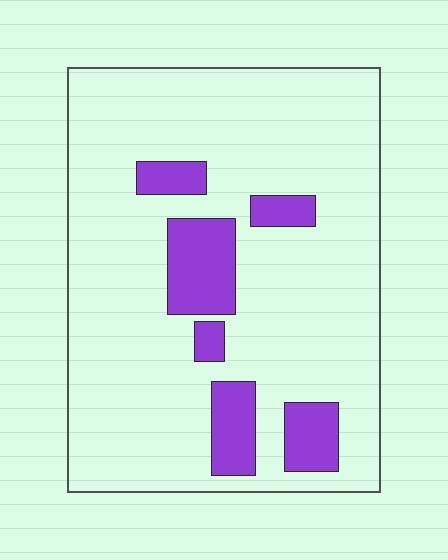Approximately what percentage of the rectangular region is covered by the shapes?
Approximately 15%.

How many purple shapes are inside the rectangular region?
6.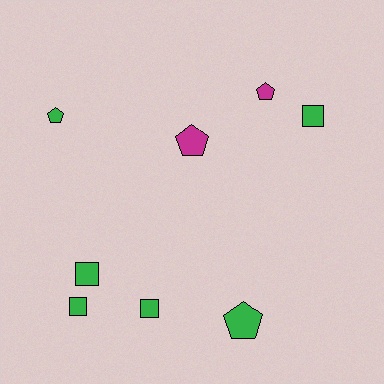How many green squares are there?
There are 4 green squares.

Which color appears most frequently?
Green, with 6 objects.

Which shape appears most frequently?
Pentagon, with 4 objects.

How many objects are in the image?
There are 8 objects.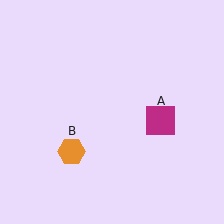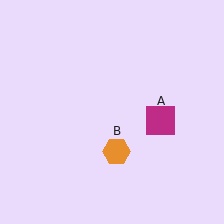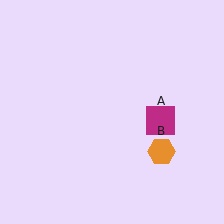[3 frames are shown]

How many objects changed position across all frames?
1 object changed position: orange hexagon (object B).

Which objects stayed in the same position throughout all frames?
Magenta square (object A) remained stationary.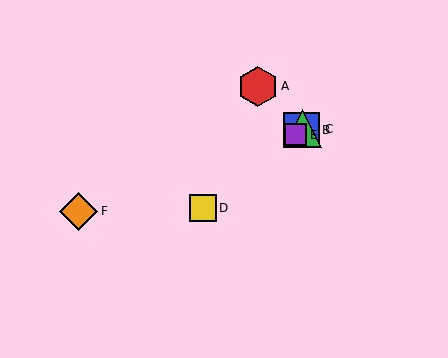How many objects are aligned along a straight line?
4 objects (B, C, D, E) are aligned along a straight line.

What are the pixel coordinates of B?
Object B is at (301, 130).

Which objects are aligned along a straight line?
Objects B, C, D, E are aligned along a straight line.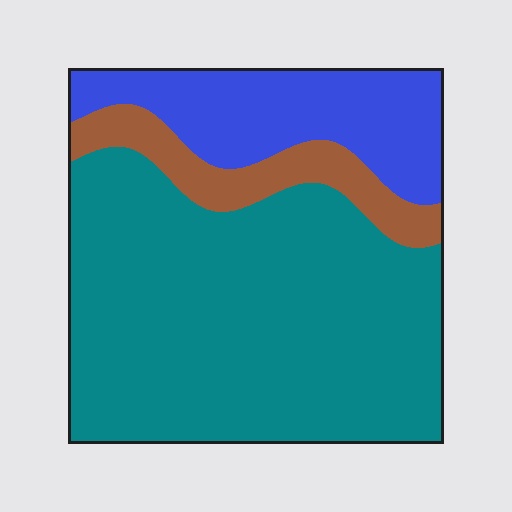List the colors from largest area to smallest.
From largest to smallest: teal, blue, brown.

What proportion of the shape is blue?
Blue covers roughly 20% of the shape.